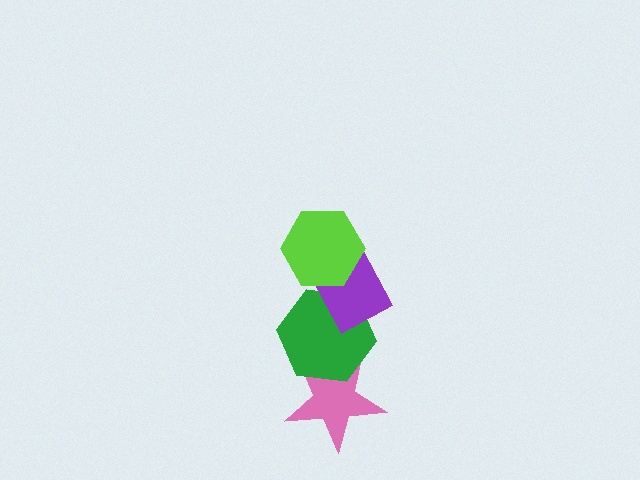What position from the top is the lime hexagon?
The lime hexagon is 1st from the top.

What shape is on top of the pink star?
The green hexagon is on top of the pink star.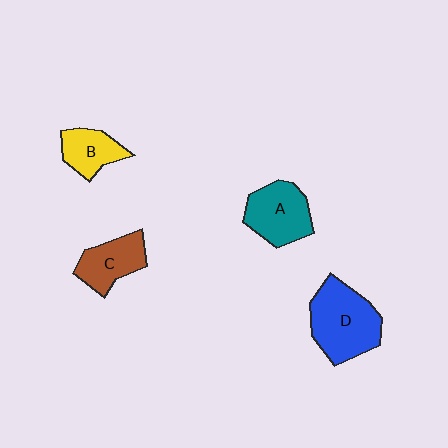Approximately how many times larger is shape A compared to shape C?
Approximately 1.2 times.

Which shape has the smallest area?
Shape B (yellow).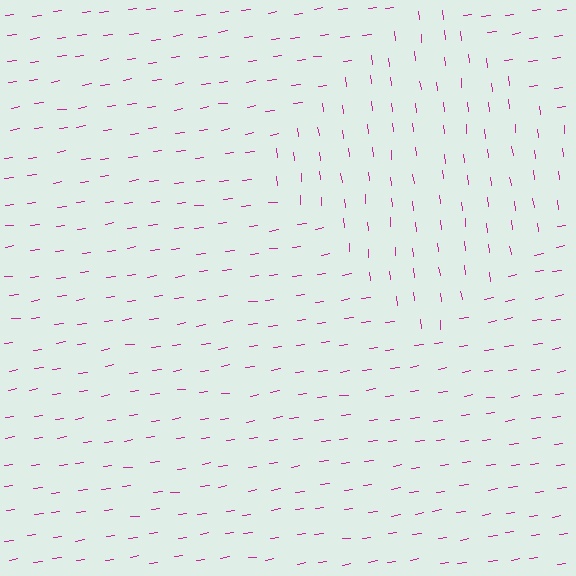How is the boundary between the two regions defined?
The boundary is defined purely by a change in line orientation (approximately 89 degrees difference). All lines are the same color and thickness.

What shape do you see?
I see a diamond.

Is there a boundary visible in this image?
Yes, there is a texture boundary formed by a change in line orientation.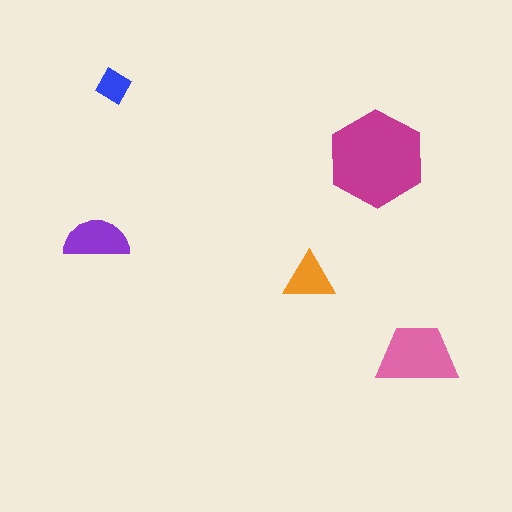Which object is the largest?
The magenta hexagon.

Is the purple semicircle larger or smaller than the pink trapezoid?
Smaller.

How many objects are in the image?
There are 5 objects in the image.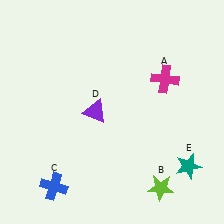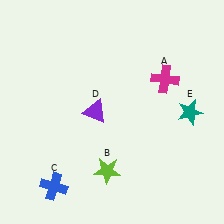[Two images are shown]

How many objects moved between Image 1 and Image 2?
2 objects moved between the two images.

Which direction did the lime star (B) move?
The lime star (B) moved left.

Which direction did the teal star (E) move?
The teal star (E) moved up.